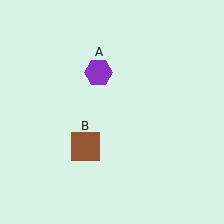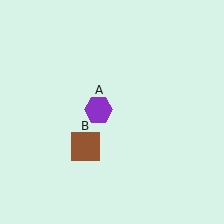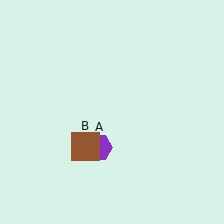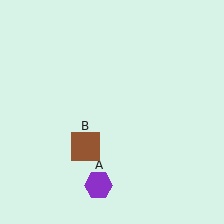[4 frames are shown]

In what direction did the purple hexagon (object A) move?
The purple hexagon (object A) moved down.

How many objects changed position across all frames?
1 object changed position: purple hexagon (object A).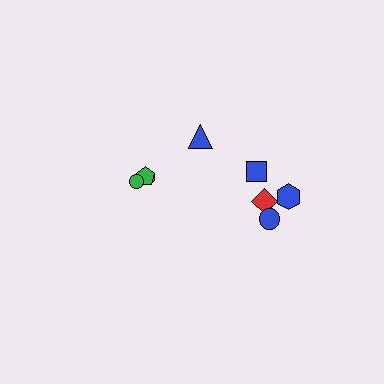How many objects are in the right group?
There are 5 objects.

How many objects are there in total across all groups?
There are 8 objects.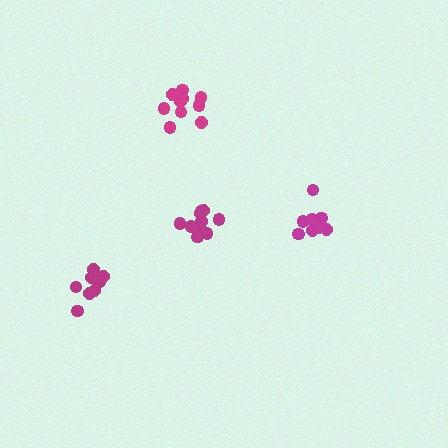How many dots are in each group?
Group 1: 10 dots, Group 2: 8 dots, Group 3: 10 dots, Group 4: 9 dots (37 total).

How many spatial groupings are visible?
There are 4 spatial groupings.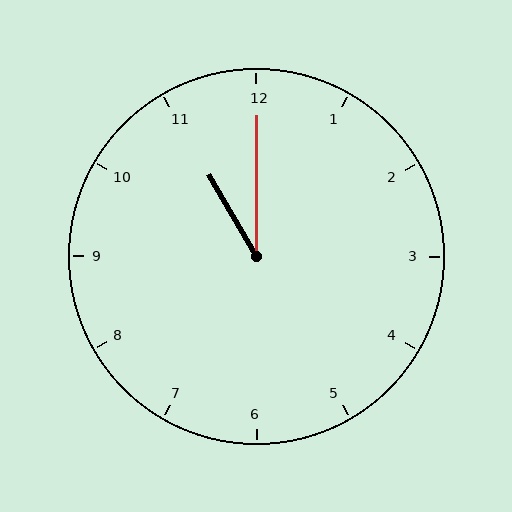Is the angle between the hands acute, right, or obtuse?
It is acute.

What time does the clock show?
11:00.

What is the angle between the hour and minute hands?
Approximately 30 degrees.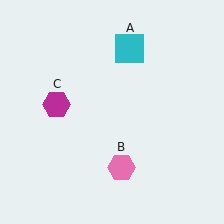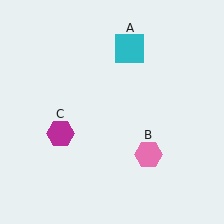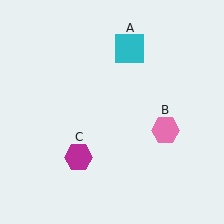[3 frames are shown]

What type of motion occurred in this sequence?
The pink hexagon (object B), magenta hexagon (object C) rotated counterclockwise around the center of the scene.